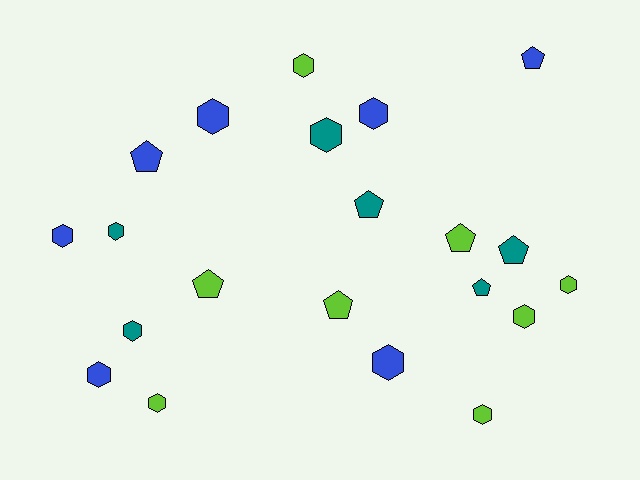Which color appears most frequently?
Lime, with 8 objects.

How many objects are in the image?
There are 21 objects.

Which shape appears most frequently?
Hexagon, with 13 objects.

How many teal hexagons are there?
There are 3 teal hexagons.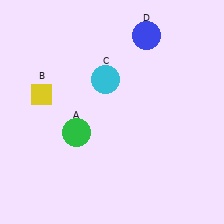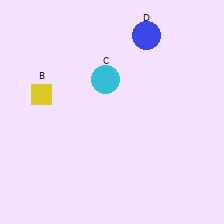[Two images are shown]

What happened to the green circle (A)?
The green circle (A) was removed in Image 2. It was in the bottom-left area of Image 1.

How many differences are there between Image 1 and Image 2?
There is 1 difference between the two images.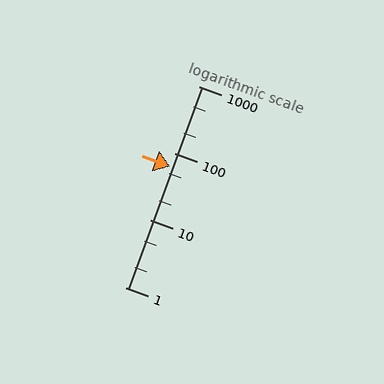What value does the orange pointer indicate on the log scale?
The pointer indicates approximately 63.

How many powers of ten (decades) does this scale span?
The scale spans 3 decades, from 1 to 1000.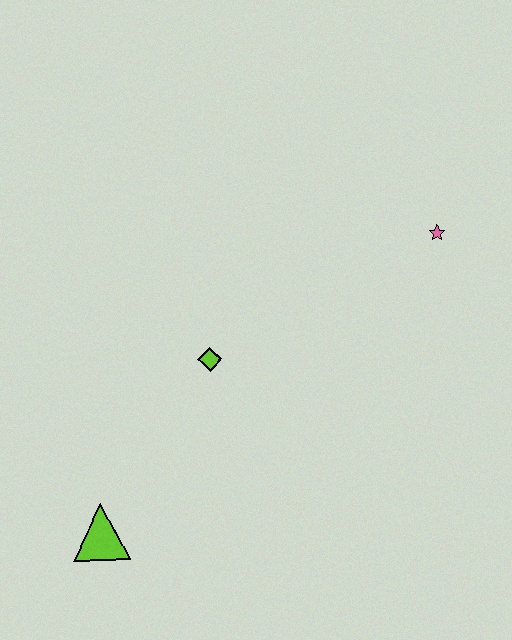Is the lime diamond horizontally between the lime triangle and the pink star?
Yes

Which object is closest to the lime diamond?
The lime triangle is closest to the lime diamond.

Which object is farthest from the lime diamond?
The pink star is farthest from the lime diamond.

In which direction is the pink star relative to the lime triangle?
The pink star is to the right of the lime triangle.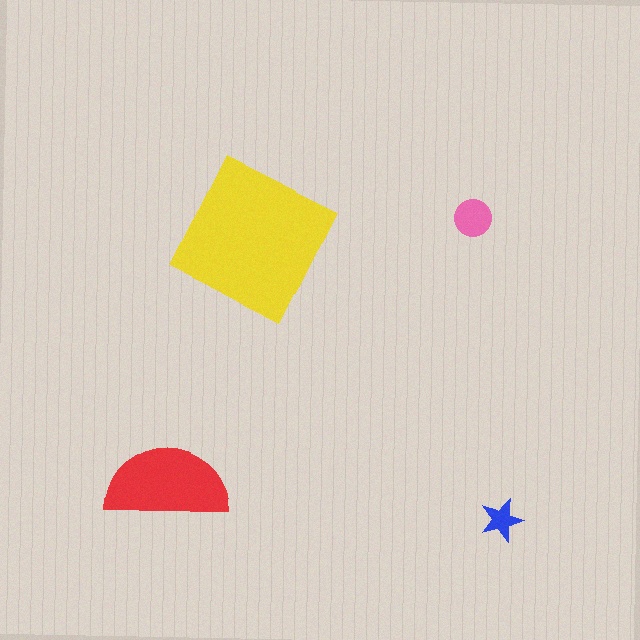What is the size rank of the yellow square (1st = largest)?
1st.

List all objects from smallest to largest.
The blue star, the pink circle, the red semicircle, the yellow square.